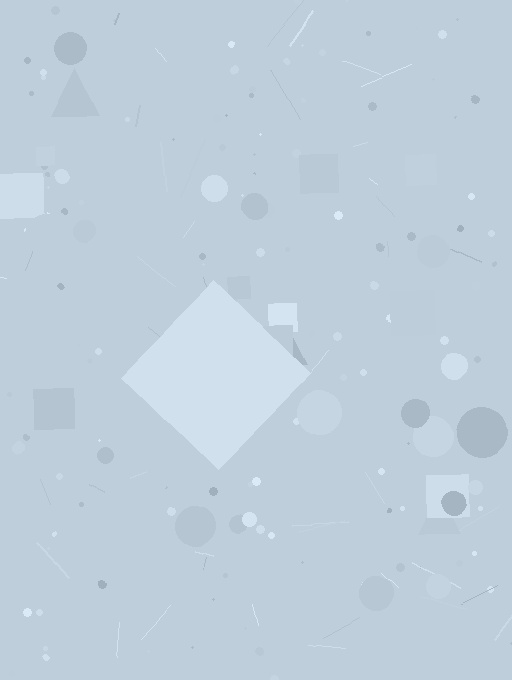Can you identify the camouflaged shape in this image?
The camouflaged shape is a diamond.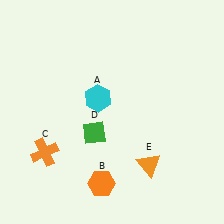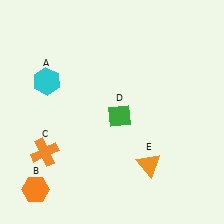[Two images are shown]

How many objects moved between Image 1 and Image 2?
3 objects moved between the two images.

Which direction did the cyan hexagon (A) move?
The cyan hexagon (A) moved left.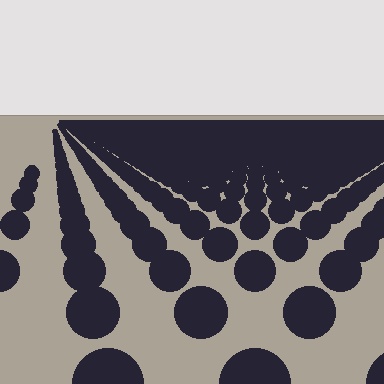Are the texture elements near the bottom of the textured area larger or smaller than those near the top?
Larger. Near the bottom, elements are closer to the viewer and appear at a bigger on-screen size.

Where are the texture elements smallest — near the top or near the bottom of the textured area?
Near the top.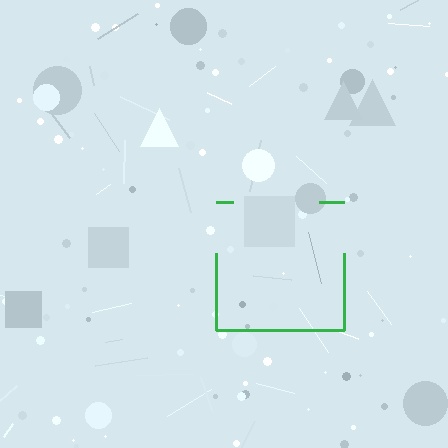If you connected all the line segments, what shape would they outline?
They would outline a square.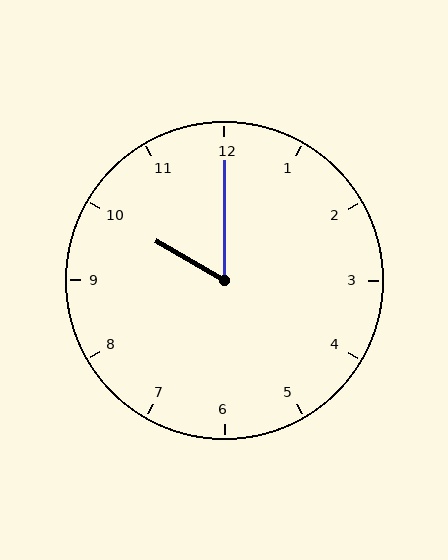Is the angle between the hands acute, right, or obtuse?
It is acute.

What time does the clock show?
10:00.